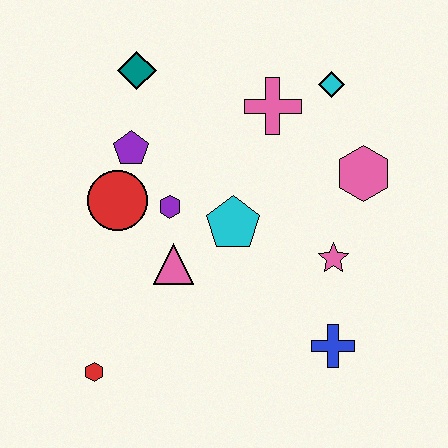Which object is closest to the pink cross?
The cyan diamond is closest to the pink cross.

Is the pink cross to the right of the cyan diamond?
No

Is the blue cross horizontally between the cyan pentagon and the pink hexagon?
Yes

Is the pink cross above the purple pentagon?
Yes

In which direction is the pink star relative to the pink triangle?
The pink star is to the right of the pink triangle.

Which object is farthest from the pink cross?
The red hexagon is farthest from the pink cross.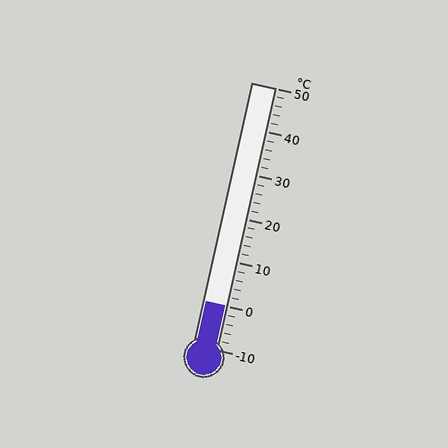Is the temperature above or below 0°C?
The temperature is at 0°C.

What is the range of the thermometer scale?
The thermometer scale ranges from -10°C to 50°C.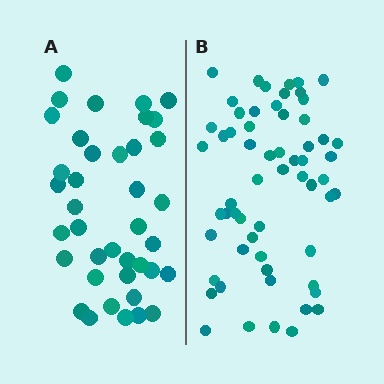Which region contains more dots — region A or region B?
Region B (the right region) has more dots.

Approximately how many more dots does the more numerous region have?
Region B has approximately 20 more dots than region A.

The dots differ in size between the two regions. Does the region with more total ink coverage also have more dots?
No. Region A has more total ink coverage because its dots are larger, but region B actually contains more individual dots. Total area can be misleading — the number of items is what matters here.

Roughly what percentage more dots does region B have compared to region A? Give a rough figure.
About 55% more.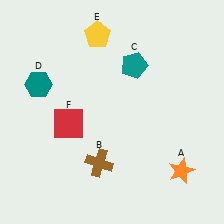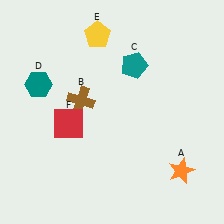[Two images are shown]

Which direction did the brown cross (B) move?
The brown cross (B) moved up.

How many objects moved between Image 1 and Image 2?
1 object moved between the two images.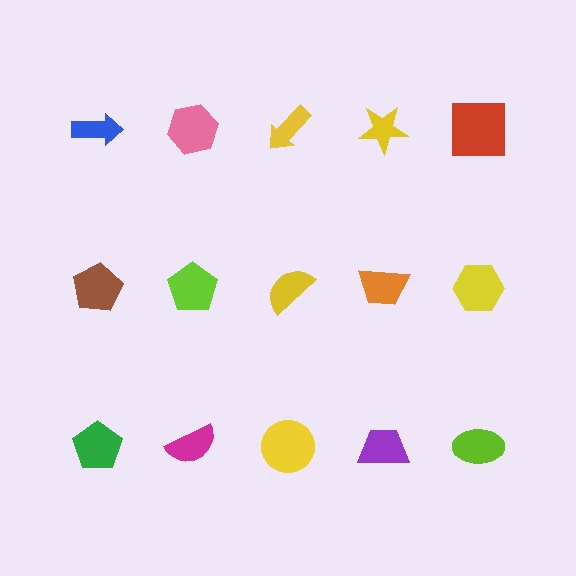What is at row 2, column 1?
A brown pentagon.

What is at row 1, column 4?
A yellow star.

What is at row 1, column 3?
A yellow arrow.